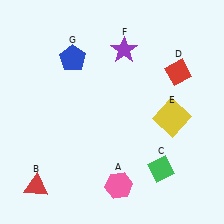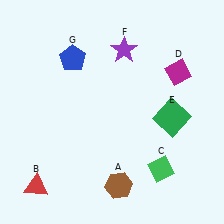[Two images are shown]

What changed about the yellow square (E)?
In Image 1, E is yellow. In Image 2, it changed to green.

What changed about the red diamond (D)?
In Image 1, D is red. In Image 2, it changed to magenta.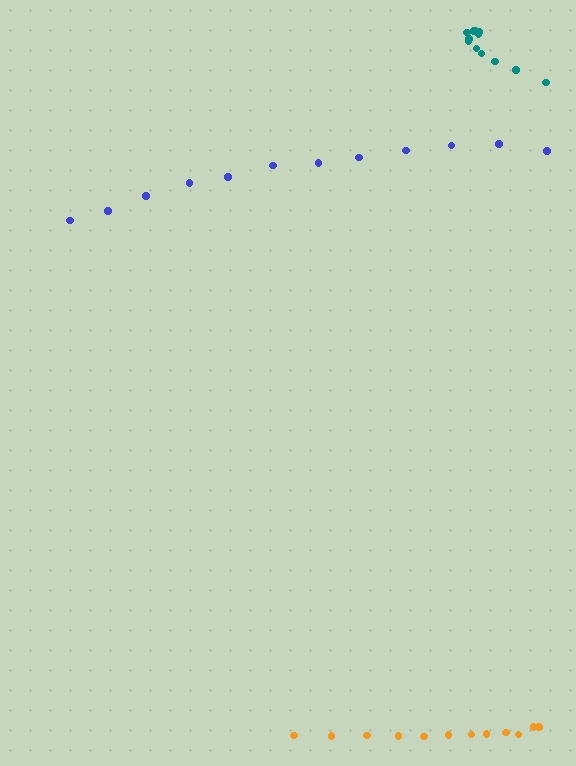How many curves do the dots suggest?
There are 3 distinct paths.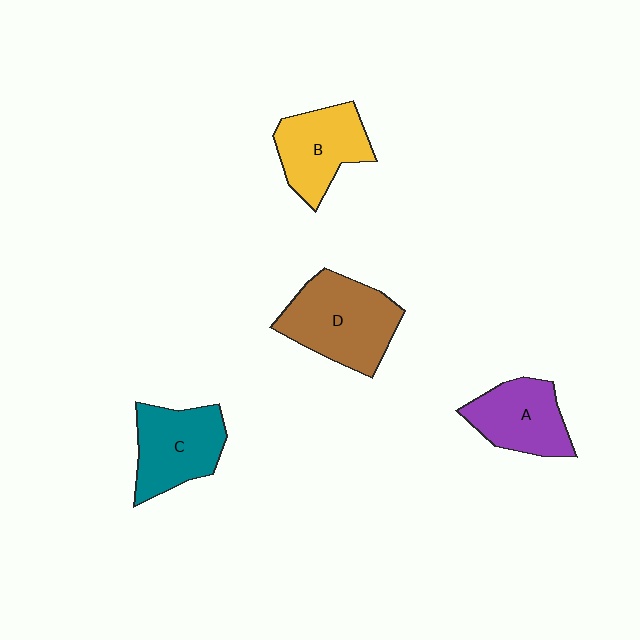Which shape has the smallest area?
Shape A (purple).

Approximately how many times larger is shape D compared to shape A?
Approximately 1.4 times.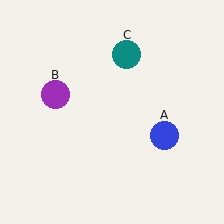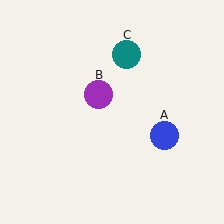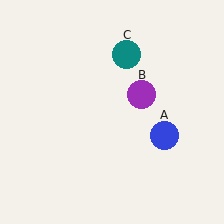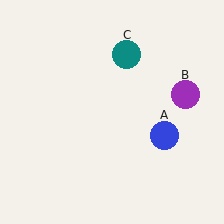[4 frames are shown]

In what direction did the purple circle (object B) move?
The purple circle (object B) moved right.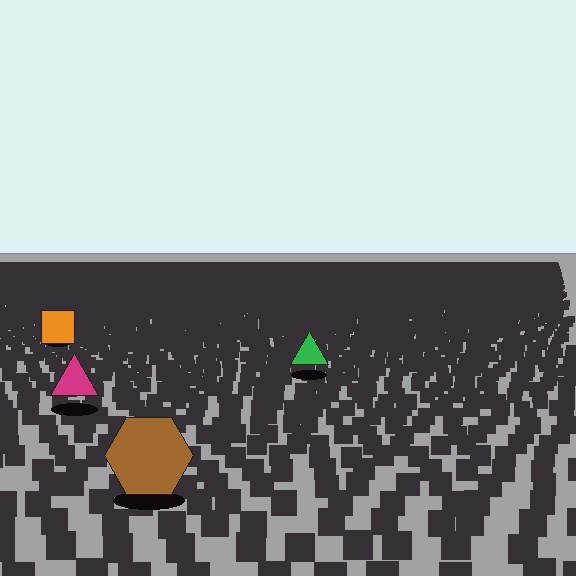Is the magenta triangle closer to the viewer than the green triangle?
Yes. The magenta triangle is closer — you can tell from the texture gradient: the ground texture is coarser near it.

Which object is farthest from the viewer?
The orange square is farthest from the viewer. It appears smaller and the ground texture around it is denser.